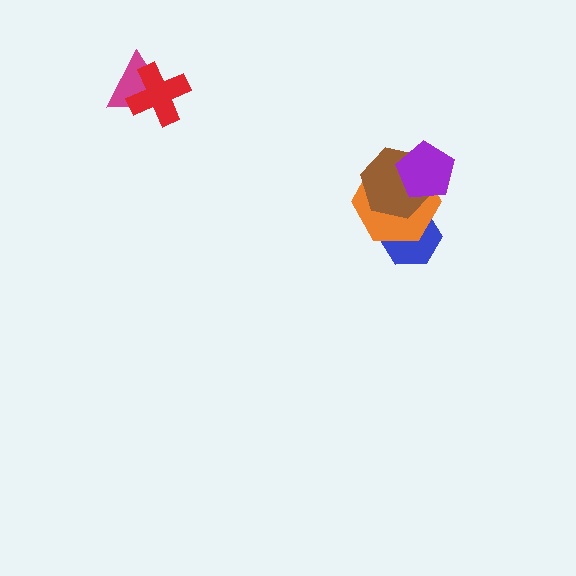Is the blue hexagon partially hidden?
Yes, it is partially covered by another shape.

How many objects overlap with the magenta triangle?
1 object overlaps with the magenta triangle.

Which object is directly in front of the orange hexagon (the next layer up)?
The brown hexagon is directly in front of the orange hexagon.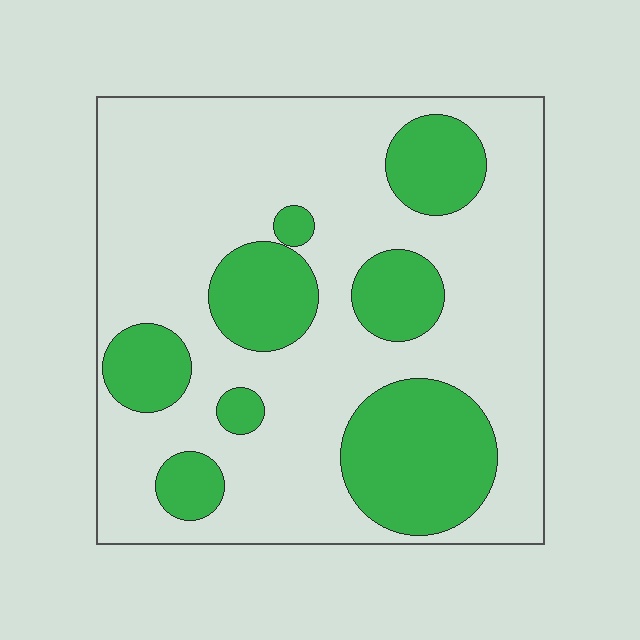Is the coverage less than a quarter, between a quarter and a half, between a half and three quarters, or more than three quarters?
Between a quarter and a half.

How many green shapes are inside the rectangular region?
8.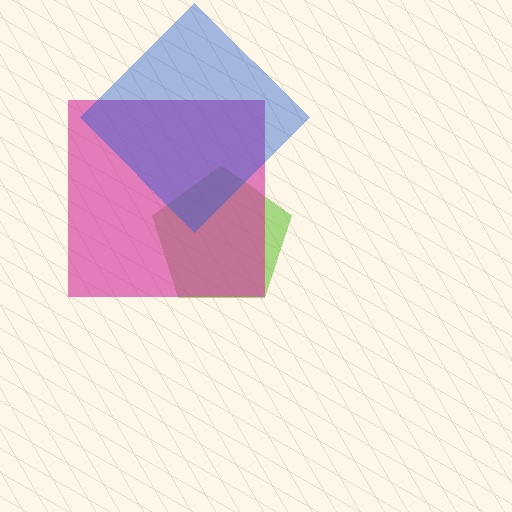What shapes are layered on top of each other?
The layered shapes are: a lime pentagon, a magenta square, a blue diamond.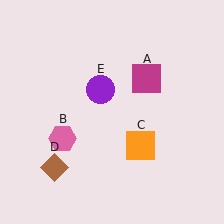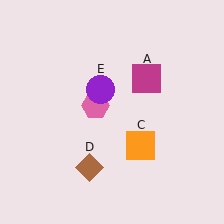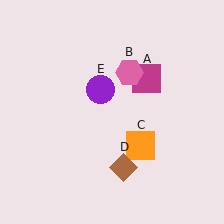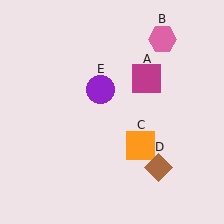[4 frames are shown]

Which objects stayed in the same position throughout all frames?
Magenta square (object A) and orange square (object C) and purple circle (object E) remained stationary.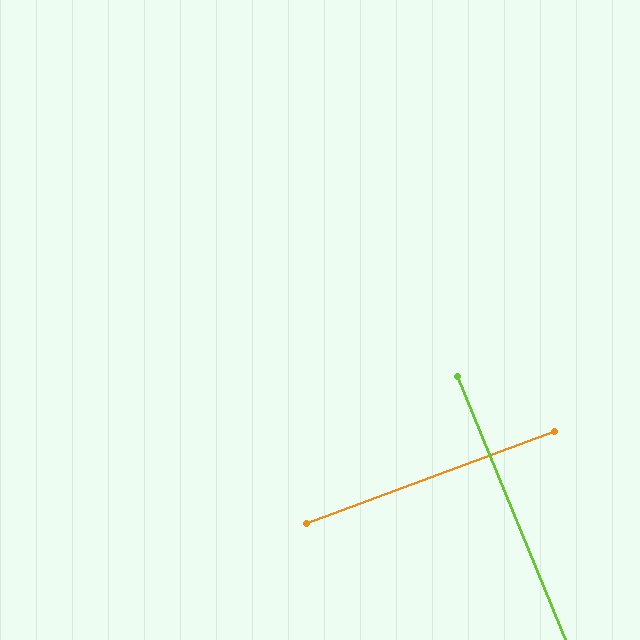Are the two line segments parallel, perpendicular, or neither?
Perpendicular — they meet at approximately 88°.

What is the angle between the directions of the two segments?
Approximately 88 degrees.